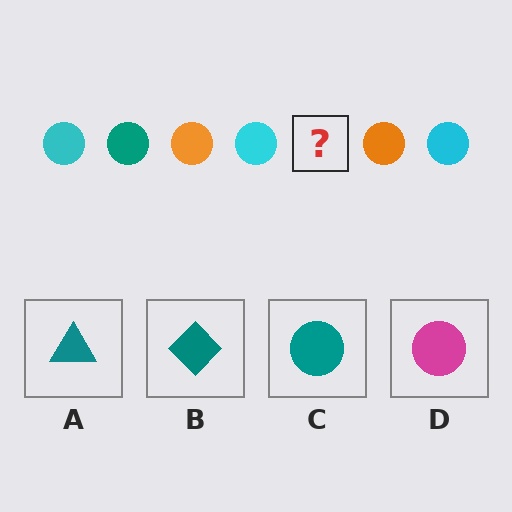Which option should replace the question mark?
Option C.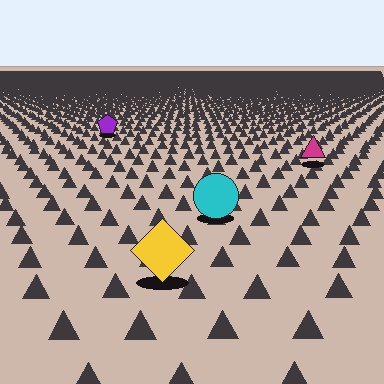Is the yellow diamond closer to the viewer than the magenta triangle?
Yes. The yellow diamond is closer — you can tell from the texture gradient: the ground texture is coarser near it.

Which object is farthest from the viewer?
The purple pentagon is farthest from the viewer. It appears smaller and the ground texture around it is denser.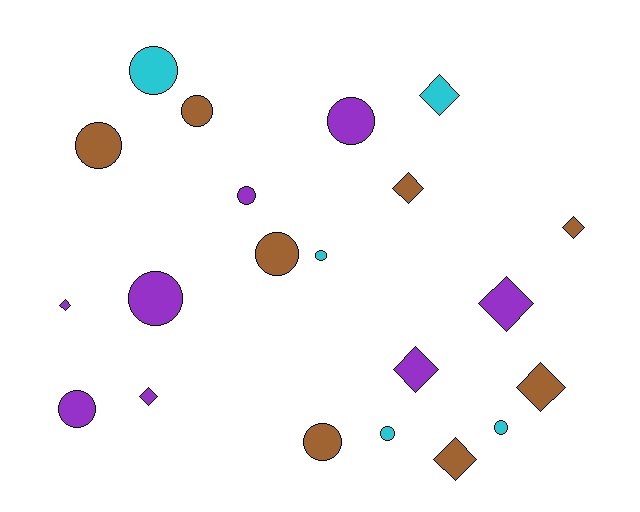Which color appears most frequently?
Brown, with 8 objects.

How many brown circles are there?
There are 4 brown circles.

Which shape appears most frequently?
Circle, with 12 objects.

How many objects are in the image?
There are 21 objects.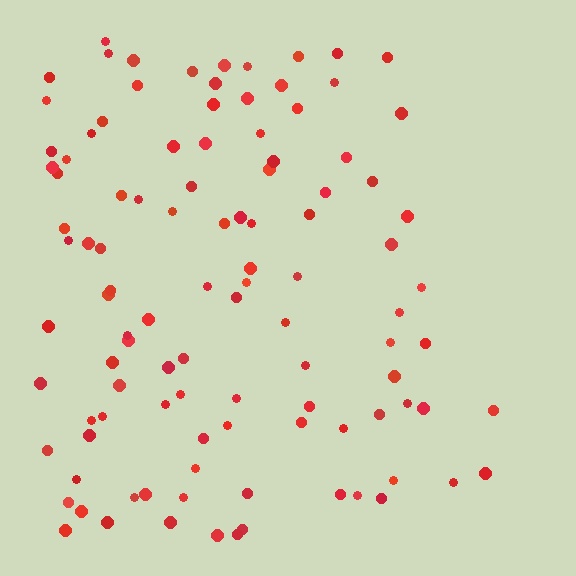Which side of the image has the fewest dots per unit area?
The right.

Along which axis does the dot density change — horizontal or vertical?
Horizontal.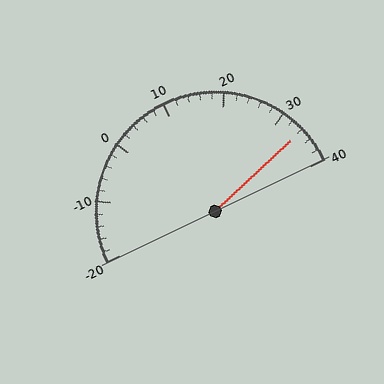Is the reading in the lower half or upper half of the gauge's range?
The reading is in the upper half of the range (-20 to 40).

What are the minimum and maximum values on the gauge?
The gauge ranges from -20 to 40.